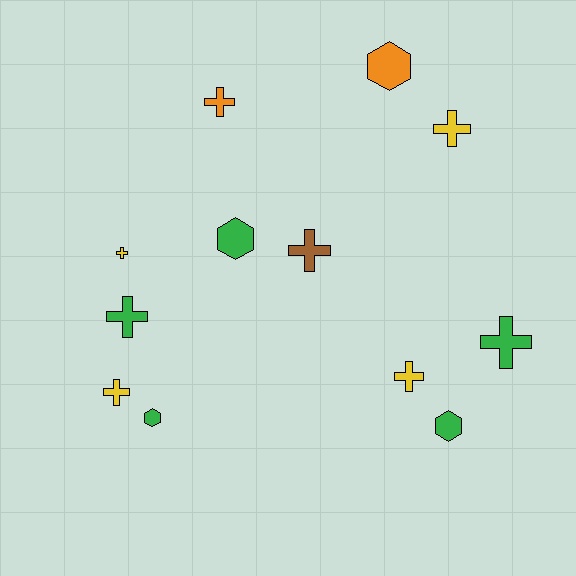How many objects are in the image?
There are 12 objects.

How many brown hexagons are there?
There are no brown hexagons.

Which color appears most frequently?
Green, with 5 objects.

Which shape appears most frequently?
Cross, with 8 objects.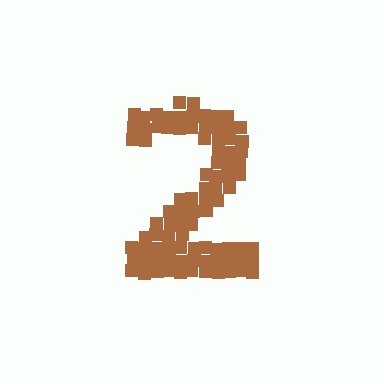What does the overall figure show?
The overall figure shows the digit 2.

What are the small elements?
The small elements are squares.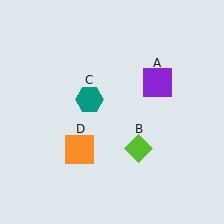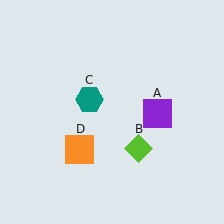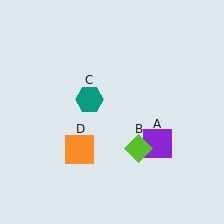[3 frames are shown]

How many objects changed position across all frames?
1 object changed position: purple square (object A).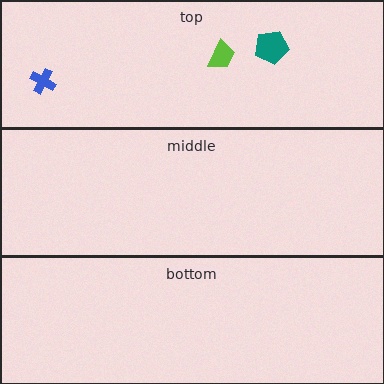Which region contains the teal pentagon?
The top region.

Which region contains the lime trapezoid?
The top region.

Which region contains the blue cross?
The top region.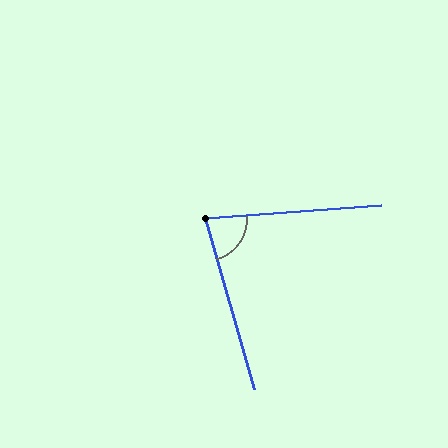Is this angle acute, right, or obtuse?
It is acute.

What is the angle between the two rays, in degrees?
Approximately 78 degrees.